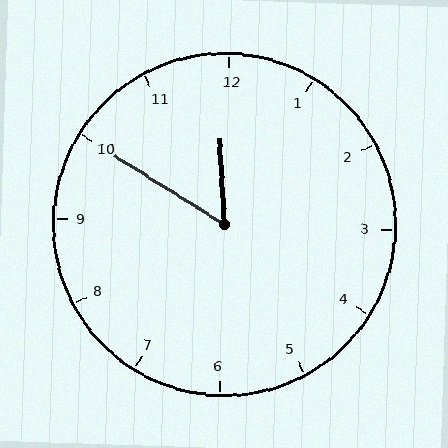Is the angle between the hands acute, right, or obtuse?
It is acute.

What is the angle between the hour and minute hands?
Approximately 55 degrees.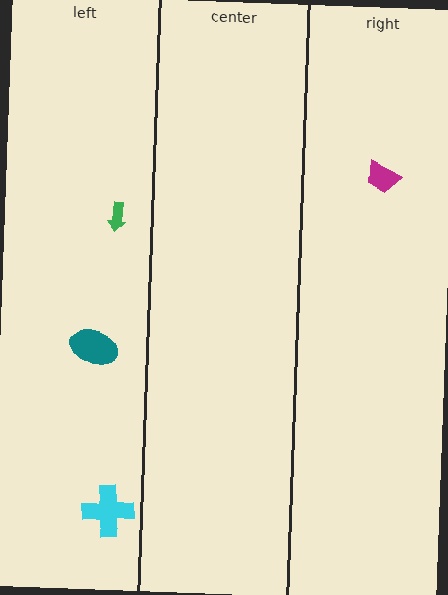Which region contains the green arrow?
The left region.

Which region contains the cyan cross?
The left region.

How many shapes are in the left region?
3.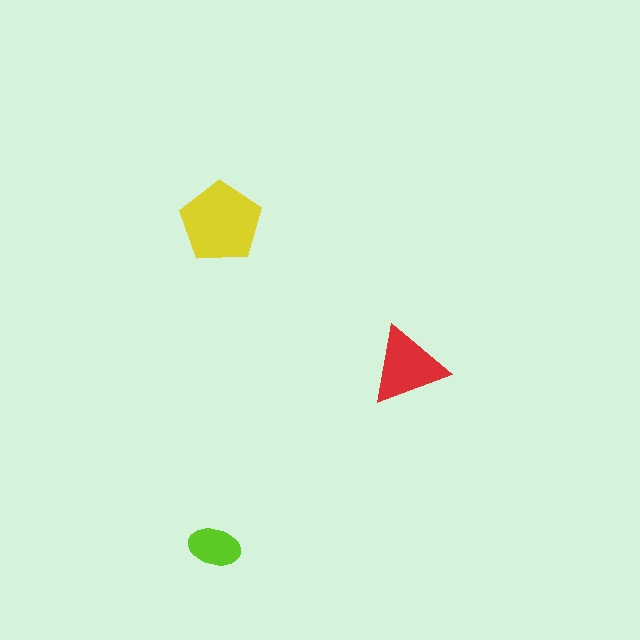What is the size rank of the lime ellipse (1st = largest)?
3rd.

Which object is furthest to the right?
The red triangle is rightmost.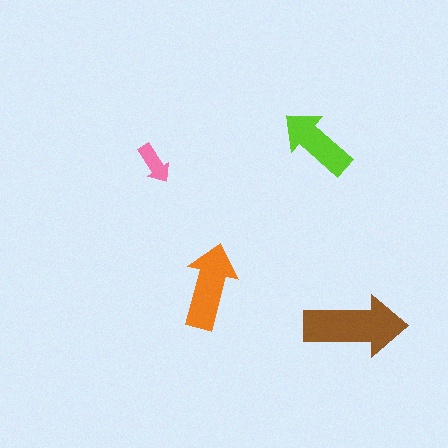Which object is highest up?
The lime arrow is topmost.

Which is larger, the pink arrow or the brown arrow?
The brown one.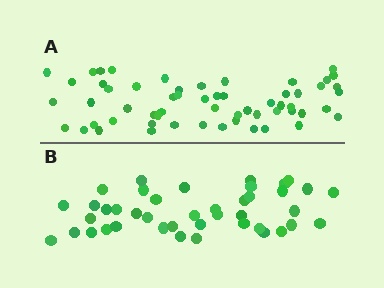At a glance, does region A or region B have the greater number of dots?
Region A (the top region) has more dots.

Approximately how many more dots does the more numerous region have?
Region A has approximately 15 more dots than region B.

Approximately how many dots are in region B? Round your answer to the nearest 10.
About 40 dots. (The exact count is 42, which rounds to 40.)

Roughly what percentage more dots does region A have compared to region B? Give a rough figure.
About 40% more.